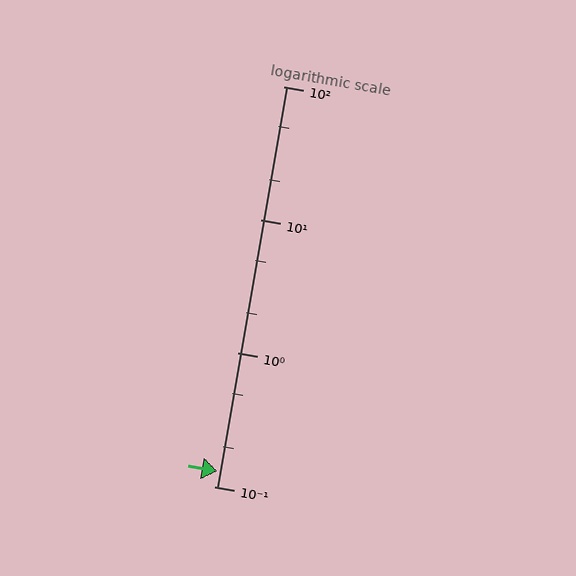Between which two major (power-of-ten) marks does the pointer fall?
The pointer is between 0.1 and 1.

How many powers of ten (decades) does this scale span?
The scale spans 3 decades, from 0.1 to 100.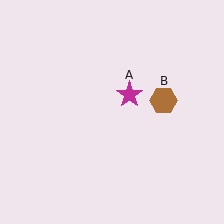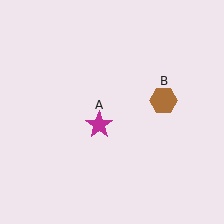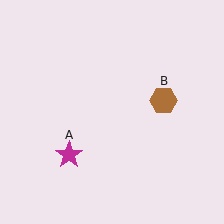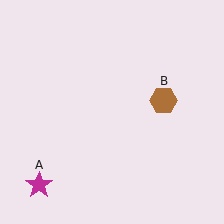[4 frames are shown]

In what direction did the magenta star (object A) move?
The magenta star (object A) moved down and to the left.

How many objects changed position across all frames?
1 object changed position: magenta star (object A).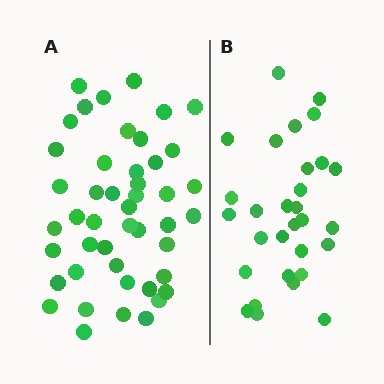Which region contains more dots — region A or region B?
Region A (the left region) has more dots.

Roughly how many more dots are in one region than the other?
Region A has approximately 15 more dots than region B.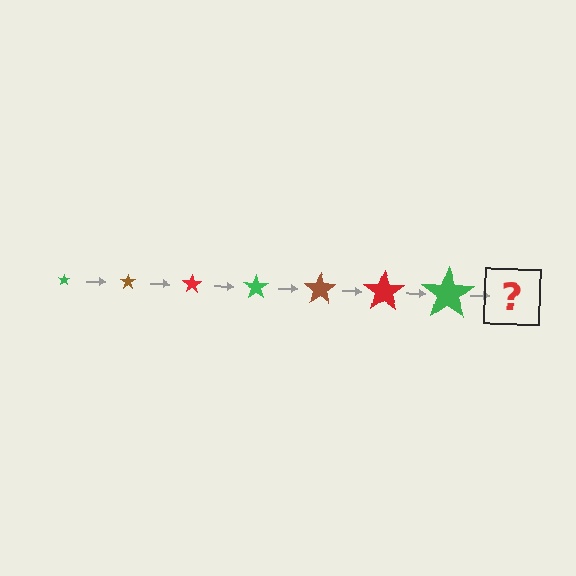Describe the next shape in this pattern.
It should be a brown star, larger than the previous one.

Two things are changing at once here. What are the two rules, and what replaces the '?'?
The two rules are that the star grows larger each step and the color cycles through green, brown, and red. The '?' should be a brown star, larger than the previous one.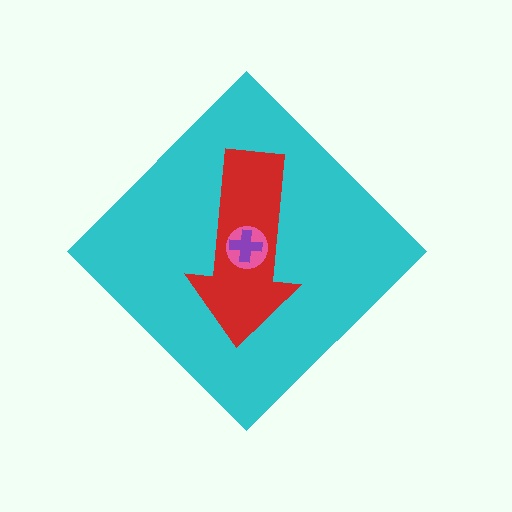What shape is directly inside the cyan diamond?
The red arrow.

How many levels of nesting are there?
4.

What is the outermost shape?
The cyan diamond.